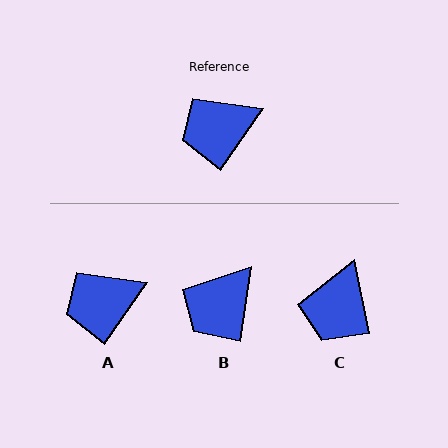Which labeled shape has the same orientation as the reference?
A.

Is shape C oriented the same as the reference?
No, it is off by about 47 degrees.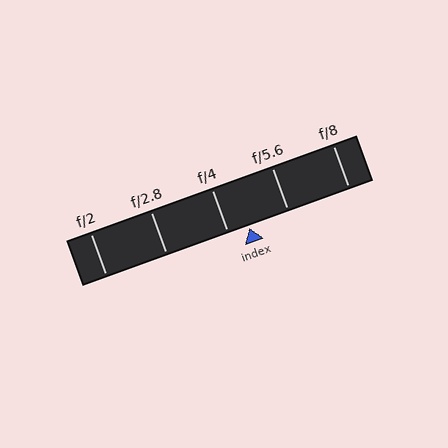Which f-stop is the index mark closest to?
The index mark is closest to f/4.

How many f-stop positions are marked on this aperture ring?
There are 5 f-stop positions marked.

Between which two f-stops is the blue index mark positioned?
The index mark is between f/4 and f/5.6.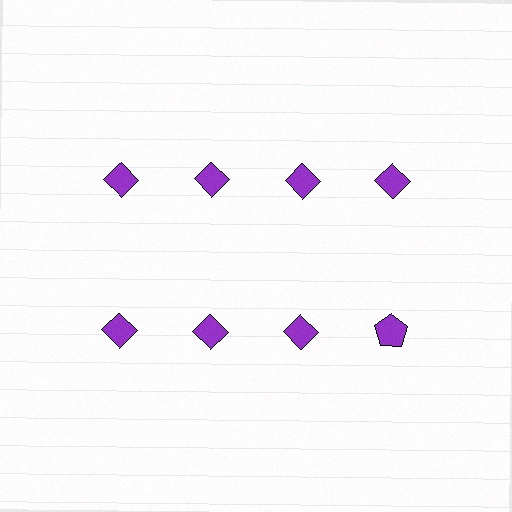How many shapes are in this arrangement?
There are 8 shapes arranged in a grid pattern.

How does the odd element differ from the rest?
It has a different shape: pentagon instead of diamond.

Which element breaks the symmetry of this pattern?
The purple pentagon in the second row, second from right column breaks the symmetry. All other shapes are purple diamonds.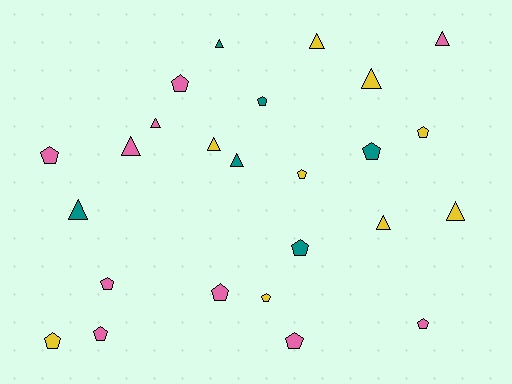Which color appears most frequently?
Pink, with 10 objects.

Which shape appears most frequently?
Pentagon, with 14 objects.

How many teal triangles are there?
There are 3 teal triangles.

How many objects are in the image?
There are 25 objects.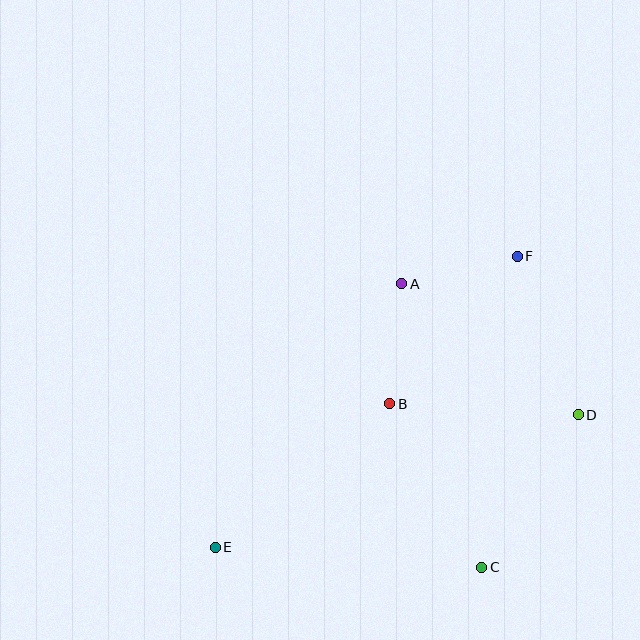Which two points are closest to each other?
Points A and F are closest to each other.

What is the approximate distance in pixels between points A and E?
The distance between A and E is approximately 322 pixels.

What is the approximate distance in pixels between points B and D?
The distance between B and D is approximately 189 pixels.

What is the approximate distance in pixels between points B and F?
The distance between B and F is approximately 195 pixels.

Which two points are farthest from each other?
Points E and F are farthest from each other.